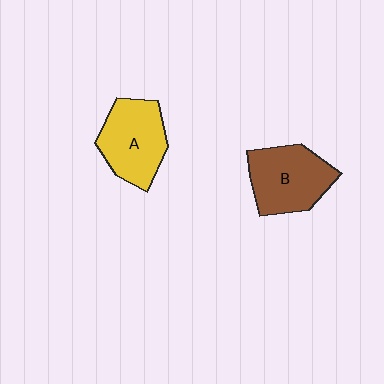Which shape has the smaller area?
Shape A (yellow).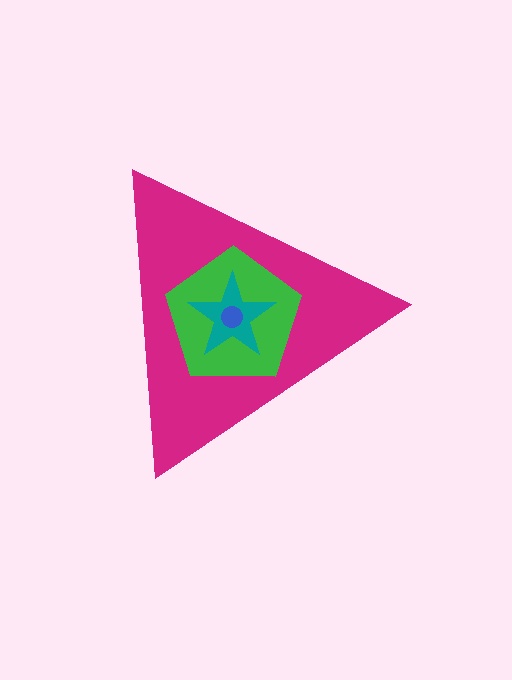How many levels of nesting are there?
4.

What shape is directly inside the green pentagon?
The teal star.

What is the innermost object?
The blue circle.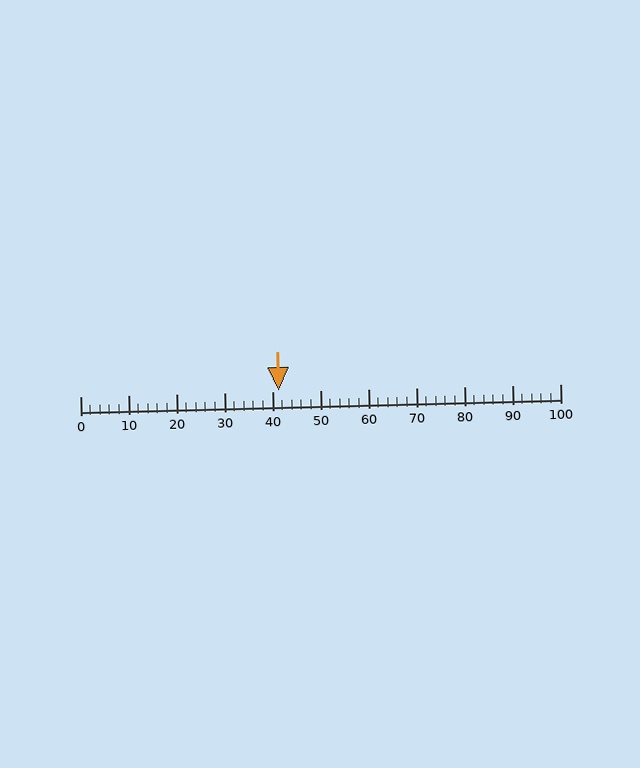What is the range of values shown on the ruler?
The ruler shows values from 0 to 100.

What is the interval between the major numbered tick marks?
The major tick marks are spaced 10 units apart.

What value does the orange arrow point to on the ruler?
The orange arrow points to approximately 41.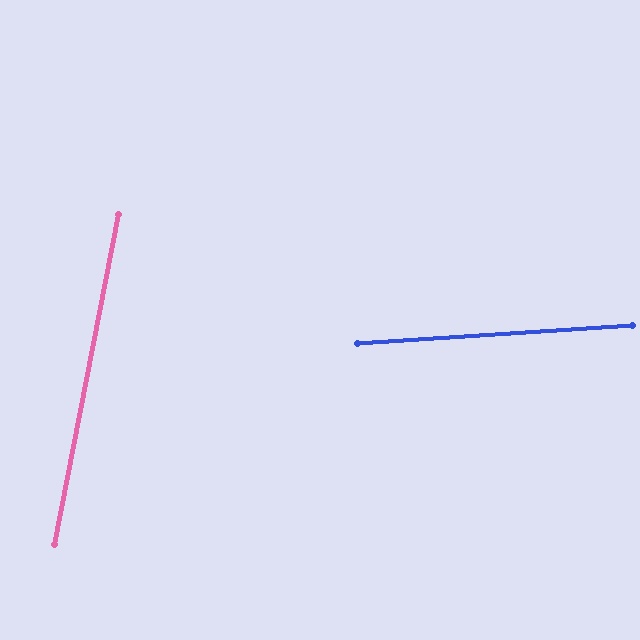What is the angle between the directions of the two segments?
Approximately 75 degrees.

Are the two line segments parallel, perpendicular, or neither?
Neither parallel nor perpendicular — they differ by about 75°.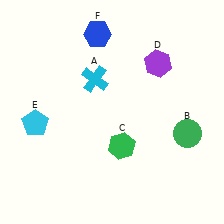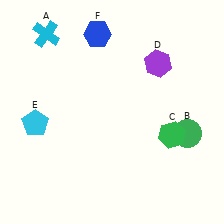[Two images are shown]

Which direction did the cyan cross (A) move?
The cyan cross (A) moved left.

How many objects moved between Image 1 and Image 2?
2 objects moved between the two images.